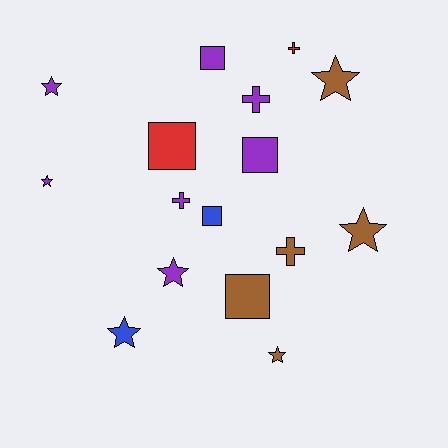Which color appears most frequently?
Purple, with 7 objects.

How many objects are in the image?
There are 16 objects.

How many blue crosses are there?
There are no blue crosses.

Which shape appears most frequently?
Star, with 7 objects.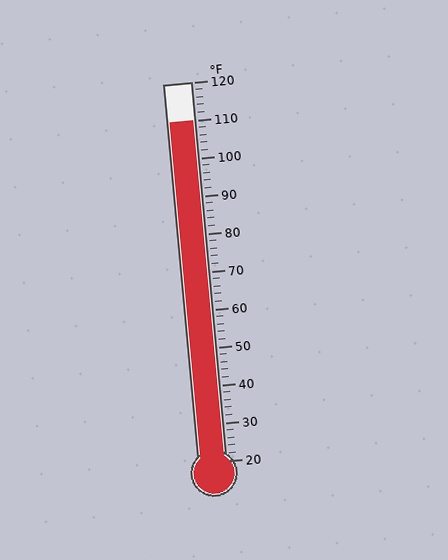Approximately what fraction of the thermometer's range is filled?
The thermometer is filled to approximately 90% of its range.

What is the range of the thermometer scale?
The thermometer scale ranges from 20°F to 120°F.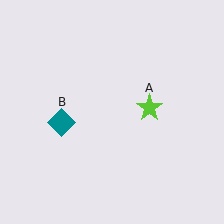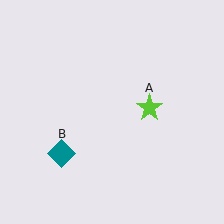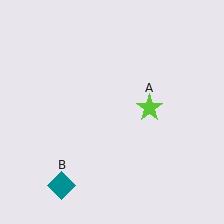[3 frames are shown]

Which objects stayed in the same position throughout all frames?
Lime star (object A) remained stationary.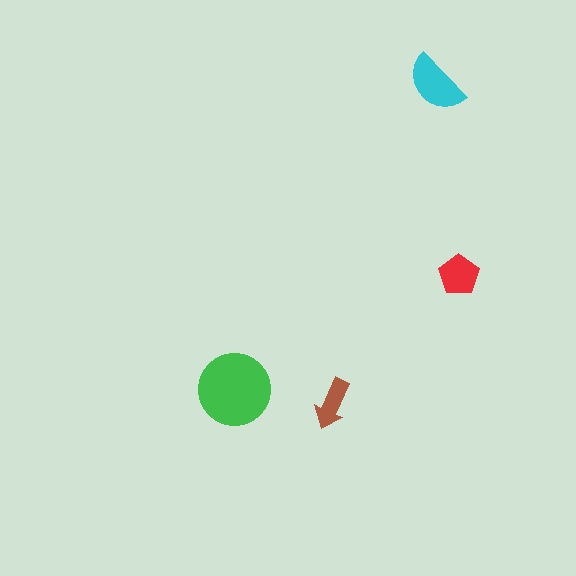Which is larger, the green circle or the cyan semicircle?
The green circle.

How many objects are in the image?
There are 4 objects in the image.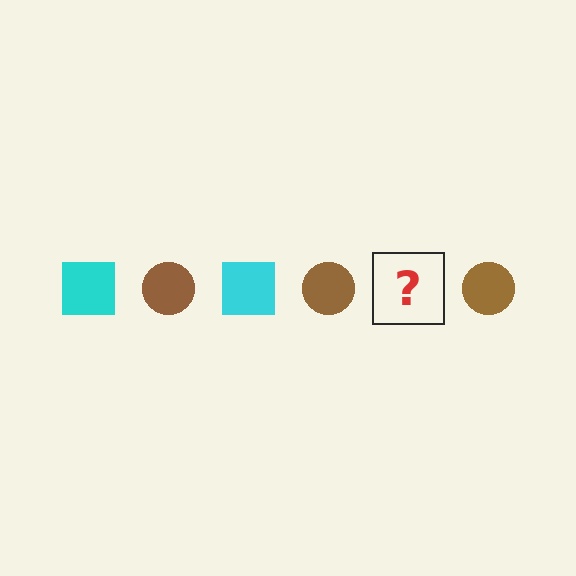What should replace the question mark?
The question mark should be replaced with a cyan square.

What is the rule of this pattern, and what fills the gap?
The rule is that the pattern alternates between cyan square and brown circle. The gap should be filled with a cyan square.